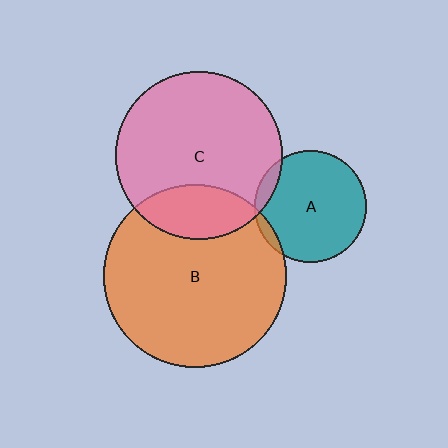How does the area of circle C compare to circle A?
Approximately 2.3 times.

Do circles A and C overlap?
Yes.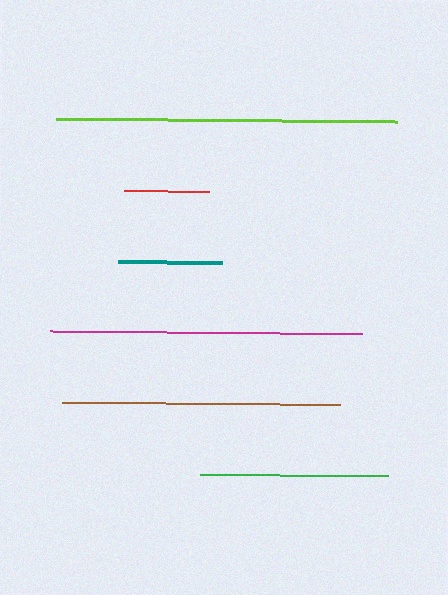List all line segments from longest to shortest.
From longest to shortest: lime, magenta, brown, green, teal, red.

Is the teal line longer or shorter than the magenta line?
The magenta line is longer than the teal line.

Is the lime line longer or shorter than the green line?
The lime line is longer than the green line.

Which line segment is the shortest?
The red line is the shortest at approximately 85 pixels.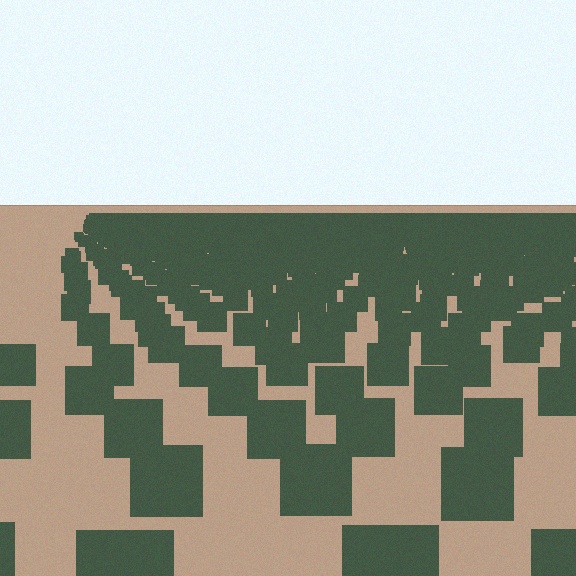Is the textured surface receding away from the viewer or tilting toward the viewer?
The surface is receding away from the viewer. Texture elements get smaller and denser toward the top.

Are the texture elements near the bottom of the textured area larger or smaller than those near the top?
Larger. Near the bottom, elements are closer to the viewer and appear at a bigger on-screen size.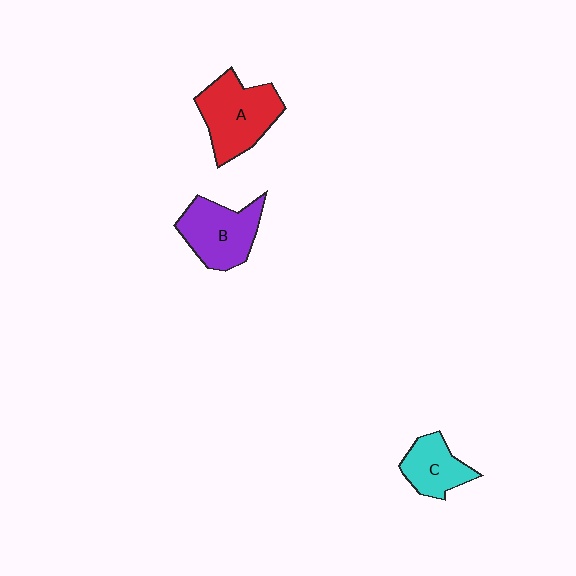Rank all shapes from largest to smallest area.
From largest to smallest: A (red), B (purple), C (cyan).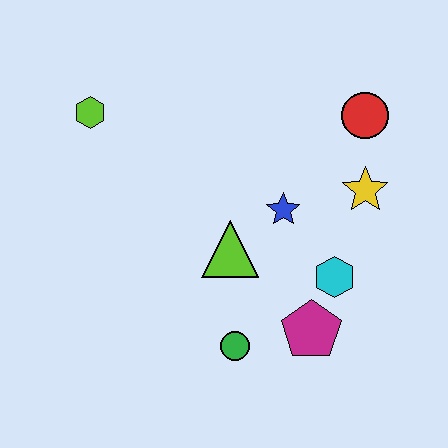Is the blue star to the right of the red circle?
No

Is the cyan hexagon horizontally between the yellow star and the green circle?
Yes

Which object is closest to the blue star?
The lime triangle is closest to the blue star.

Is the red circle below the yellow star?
No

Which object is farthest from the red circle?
The lime hexagon is farthest from the red circle.